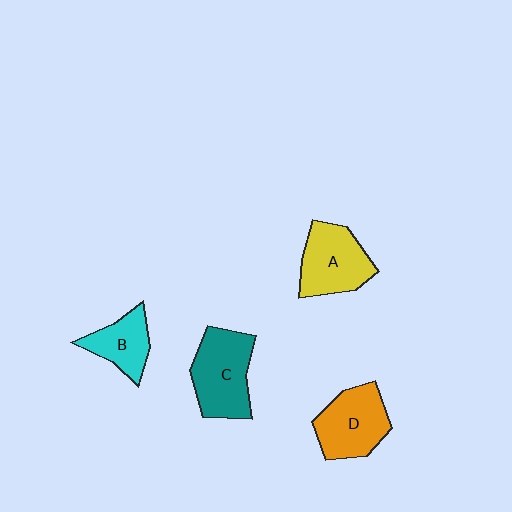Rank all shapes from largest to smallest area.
From largest to smallest: C (teal), D (orange), A (yellow), B (cyan).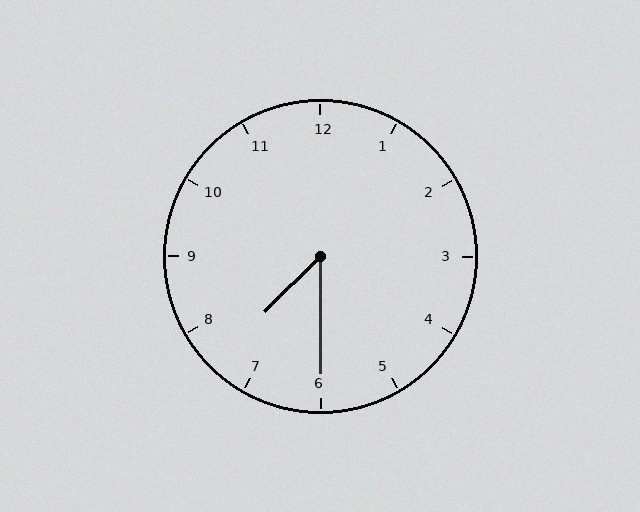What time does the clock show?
7:30.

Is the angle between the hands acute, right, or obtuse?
It is acute.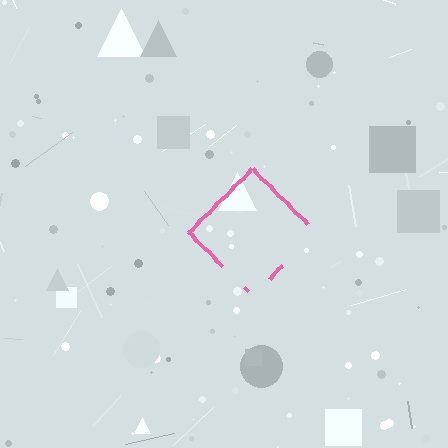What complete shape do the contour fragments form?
The contour fragments form a diamond.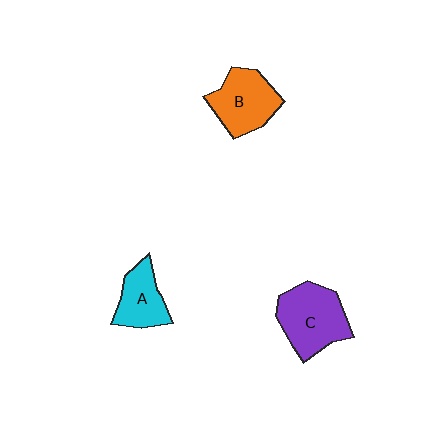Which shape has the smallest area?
Shape A (cyan).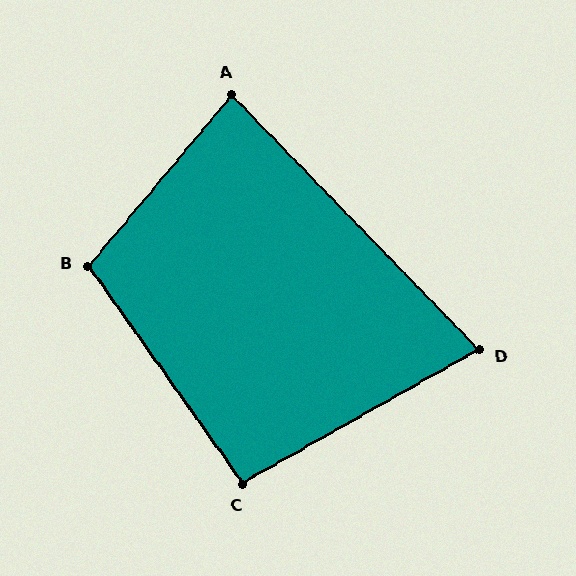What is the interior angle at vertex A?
Approximately 84 degrees (acute).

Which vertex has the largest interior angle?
B, at approximately 105 degrees.